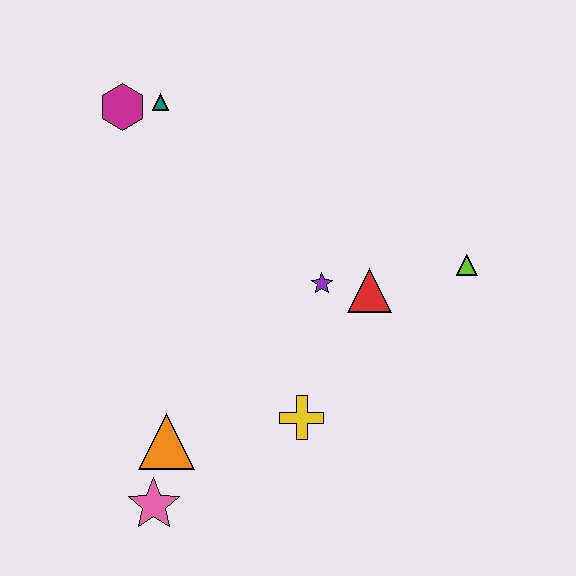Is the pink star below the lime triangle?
Yes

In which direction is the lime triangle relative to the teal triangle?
The lime triangle is to the right of the teal triangle.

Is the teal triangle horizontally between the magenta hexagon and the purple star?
Yes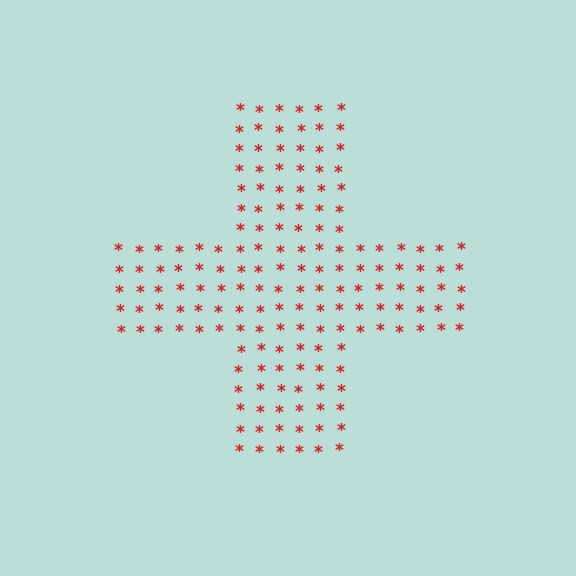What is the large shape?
The large shape is a cross.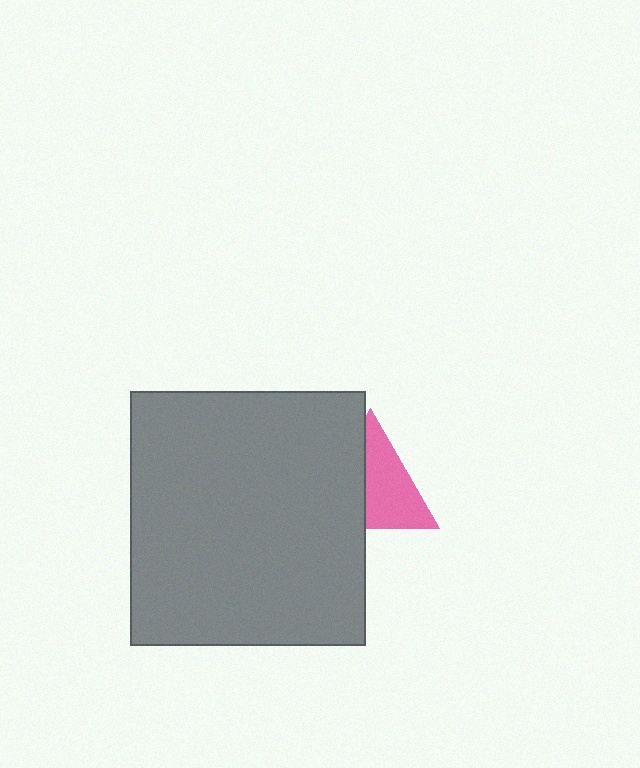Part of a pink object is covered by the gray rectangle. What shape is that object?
It is a triangle.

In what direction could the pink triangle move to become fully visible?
The pink triangle could move right. That would shift it out from behind the gray rectangle entirely.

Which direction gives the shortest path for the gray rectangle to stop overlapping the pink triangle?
Moving left gives the shortest separation.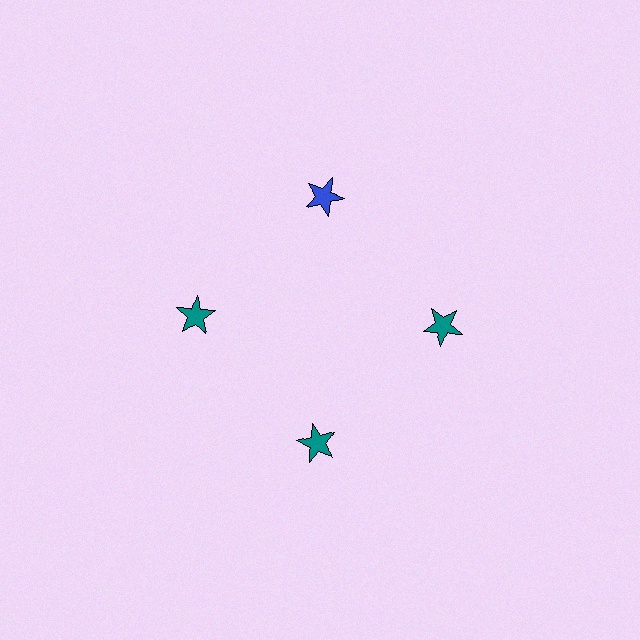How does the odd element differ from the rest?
It has a different color: blue instead of teal.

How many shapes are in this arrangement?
There are 4 shapes arranged in a ring pattern.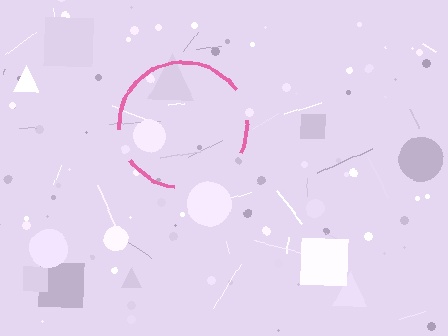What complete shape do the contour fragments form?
The contour fragments form a circle.